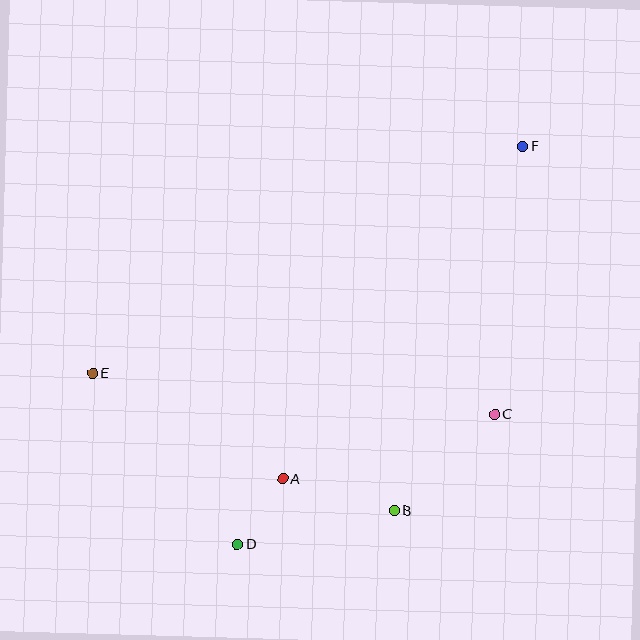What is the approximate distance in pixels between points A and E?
The distance between A and E is approximately 217 pixels.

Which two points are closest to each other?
Points A and D are closest to each other.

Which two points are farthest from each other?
Points D and F are farthest from each other.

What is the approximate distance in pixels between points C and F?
The distance between C and F is approximately 270 pixels.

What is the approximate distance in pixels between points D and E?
The distance between D and E is approximately 224 pixels.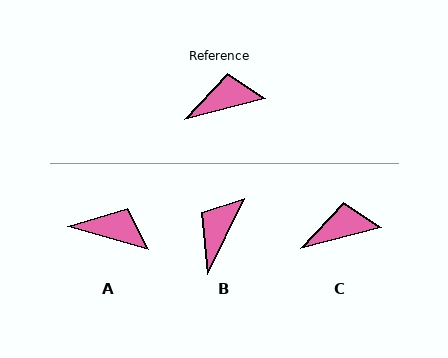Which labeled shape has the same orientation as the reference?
C.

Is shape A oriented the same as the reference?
No, it is off by about 30 degrees.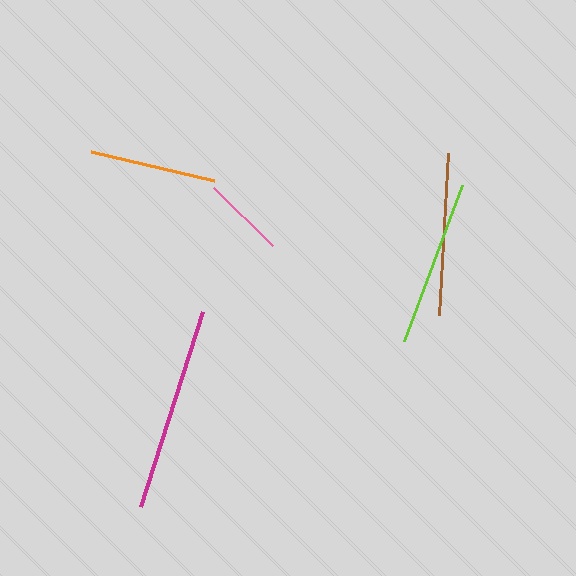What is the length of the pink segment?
The pink segment is approximately 83 pixels long.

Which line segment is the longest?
The magenta line is the longest at approximately 205 pixels.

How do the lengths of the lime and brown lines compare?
The lime and brown lines are approximately the same length.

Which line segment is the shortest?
The pink line is the shortest at approximately 83 pixels.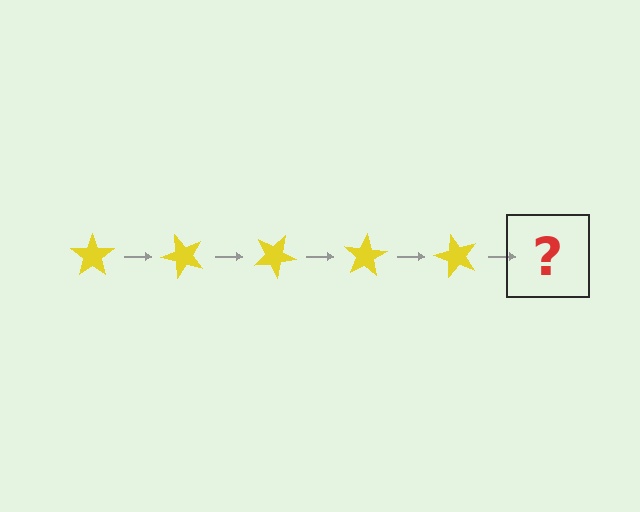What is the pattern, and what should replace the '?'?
The pattern is that the star rotates 50 degrees each step. The '?' should be a yellow star rotated 250 degrees.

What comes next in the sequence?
The next element should be a yellow star rotated 250 degrees.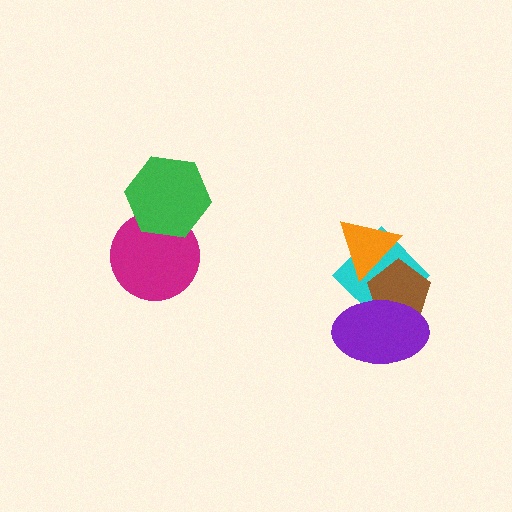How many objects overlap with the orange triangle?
2 objects overlap with the orange triangle.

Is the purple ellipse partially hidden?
No, no other shape covers it.